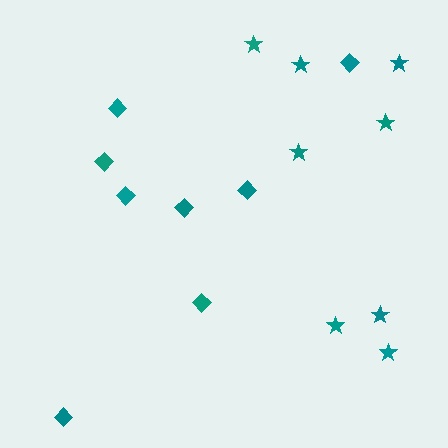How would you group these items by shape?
There are 2 groups: one group of stars (8) and one group of diamonds (8).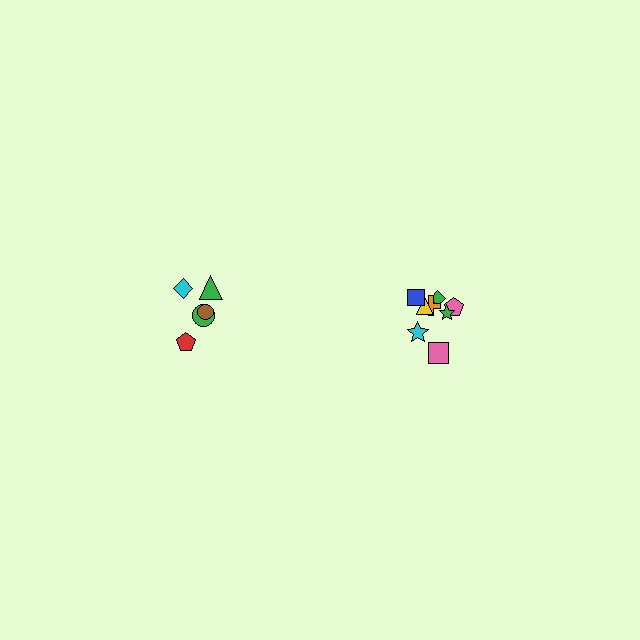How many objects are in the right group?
There are 8 objects.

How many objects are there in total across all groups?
There are 14 objects.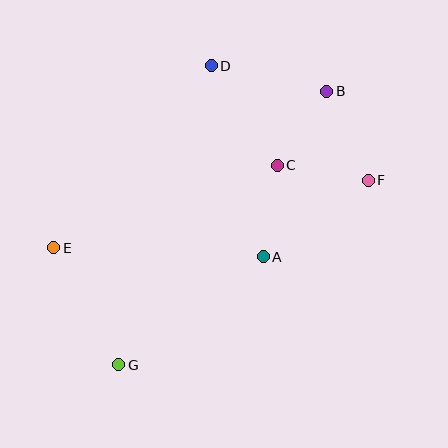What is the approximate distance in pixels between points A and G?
The distance between A and G is approximately 180 pixels.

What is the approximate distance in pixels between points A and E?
The distance between A and E is approximately 210 pixels.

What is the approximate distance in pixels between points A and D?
The distance between A and D is approximately 198 pixels.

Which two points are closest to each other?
Points B and C are closest to each other.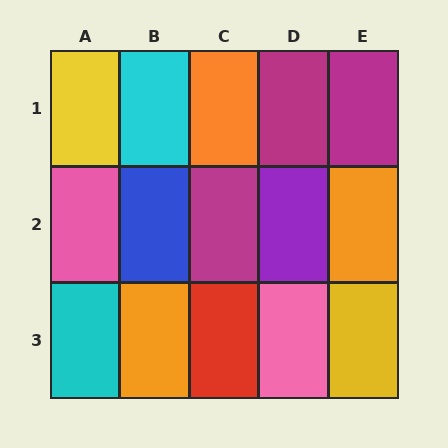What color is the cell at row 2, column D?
Purple.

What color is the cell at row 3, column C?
Red.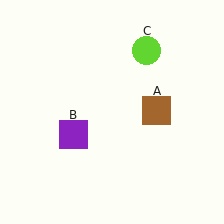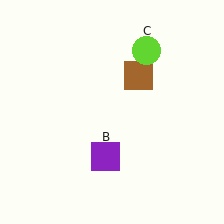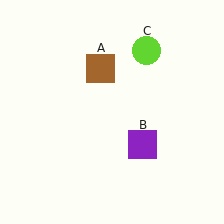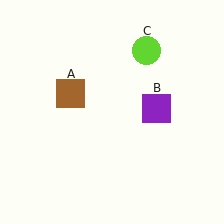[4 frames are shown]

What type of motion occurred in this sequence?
The brown square (object A), purple square (object B) rotated counterclockwise around the center of the scene.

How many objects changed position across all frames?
2 objects changed position: brown square (object A), purple square (object B).